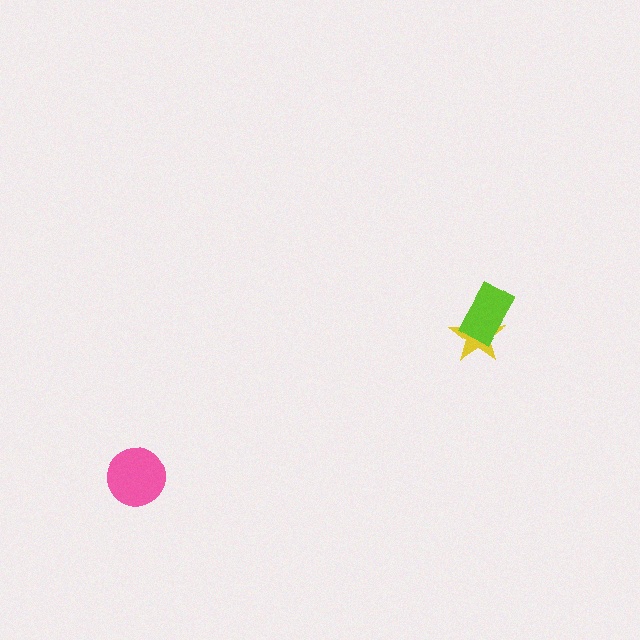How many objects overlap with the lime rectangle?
1 object overlaps with the lime rectangle.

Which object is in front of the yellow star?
The lime rectangle is in front of the yellow star.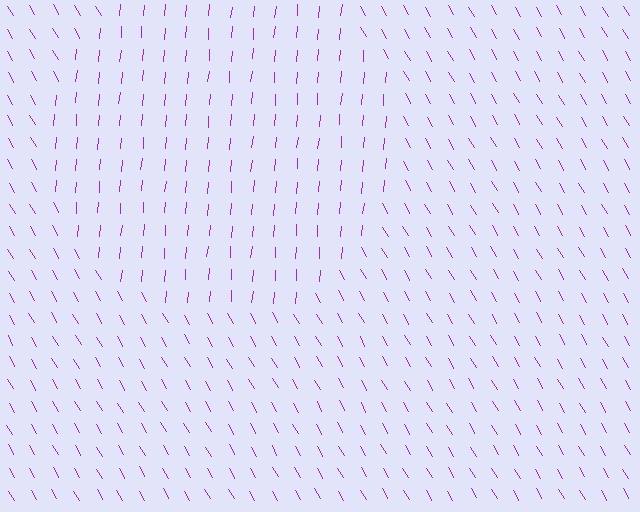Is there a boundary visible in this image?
Yes, there is a texture boundary formed by a change in line orientation.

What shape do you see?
I see a circle.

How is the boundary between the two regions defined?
The boundary is defined purely by a change in line orientation (approximately 35 degrees difference). All lines are the same color and thickness.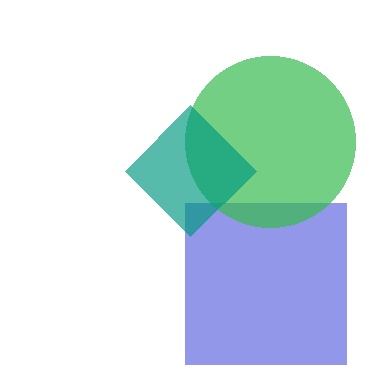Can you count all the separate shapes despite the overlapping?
Yes, there are 3 separate shapes.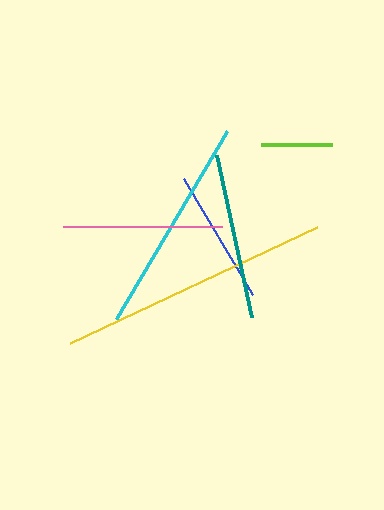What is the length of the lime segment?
The lime segment is approximately 72 pixels long.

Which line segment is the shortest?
The lime line is the shortest at approximately 72 pixels.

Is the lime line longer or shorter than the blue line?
The blue line is longer than the lime line.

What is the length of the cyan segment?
The cyan segment is approximately 218 pixels long.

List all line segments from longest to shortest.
From longest to shortest: yellow, cyan, teal, pink, blue, lime.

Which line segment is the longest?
The yellow line is the longest at approximately 273 pixels.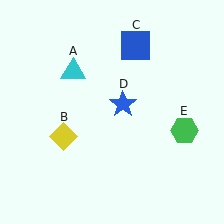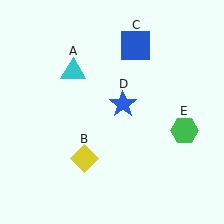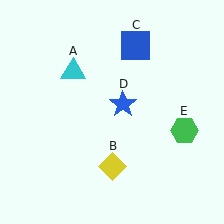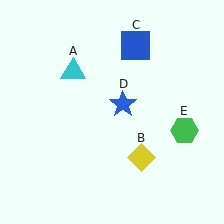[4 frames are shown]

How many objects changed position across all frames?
1 object changed position: yellow diamond (object B).